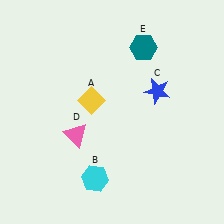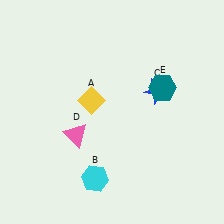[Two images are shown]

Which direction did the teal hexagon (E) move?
The teal hexagon (E) moved down.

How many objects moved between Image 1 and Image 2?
1 object moved between the two images.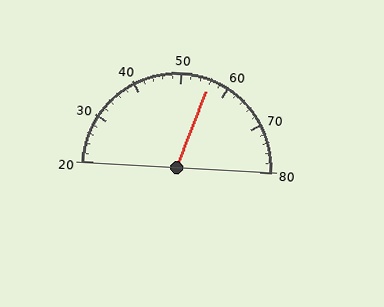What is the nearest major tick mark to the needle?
The nearest major tick mark is 60.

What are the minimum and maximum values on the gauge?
The gauge ranges from 20 to 80.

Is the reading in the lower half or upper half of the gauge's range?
The reading is in the upper half of the range (20 to 80).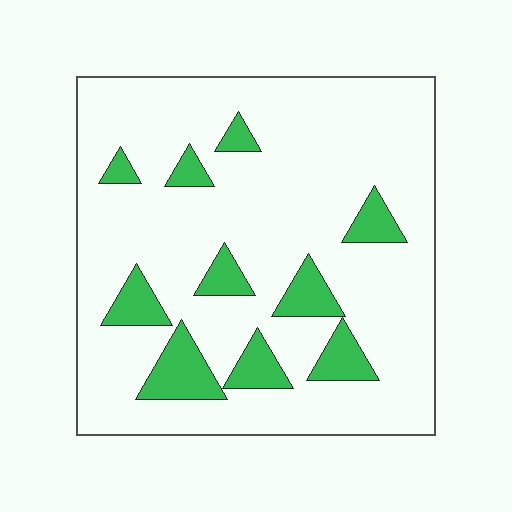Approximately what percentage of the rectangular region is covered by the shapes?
Approximately 15%.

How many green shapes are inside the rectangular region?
10.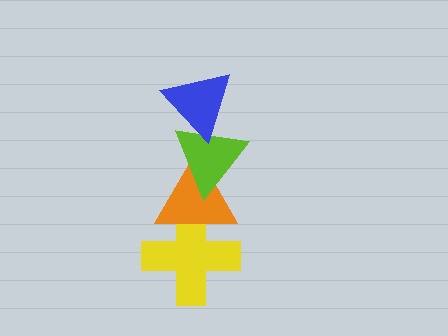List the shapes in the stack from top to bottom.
From top to bottom: the blue triangle, the lime triangle, the orange triangle, the yellow cross.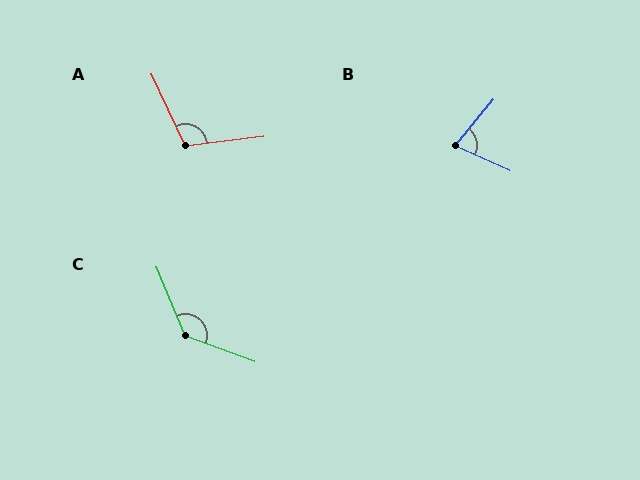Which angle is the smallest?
B, at approximately 74 degrees.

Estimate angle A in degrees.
Approximately 109 degrees.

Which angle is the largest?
C, at approximately 133 degrees.